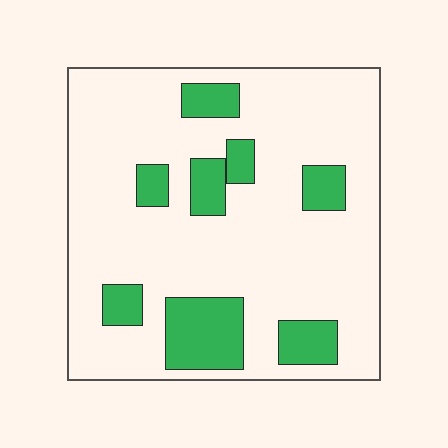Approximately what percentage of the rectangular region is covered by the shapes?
Approximately 20%.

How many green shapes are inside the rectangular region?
8.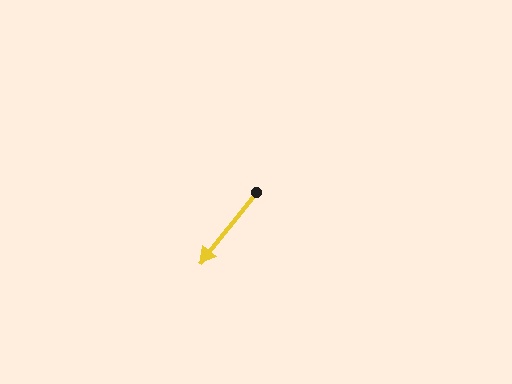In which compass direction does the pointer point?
Southwest.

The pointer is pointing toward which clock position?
Roughly 7 o'clock.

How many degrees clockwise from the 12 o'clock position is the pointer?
Approximately 218 degrees.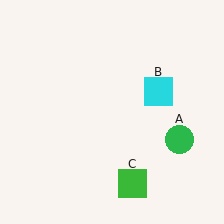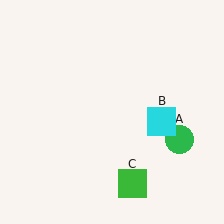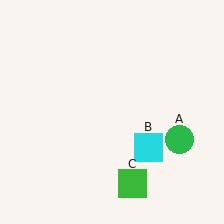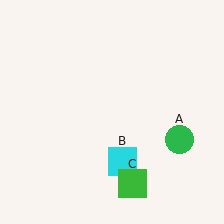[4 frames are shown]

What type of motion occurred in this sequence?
The cyan square (object B) rotated clockwise around the center of the scene.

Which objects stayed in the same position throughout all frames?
Green circle (object A) and green square (object C) remained stationary.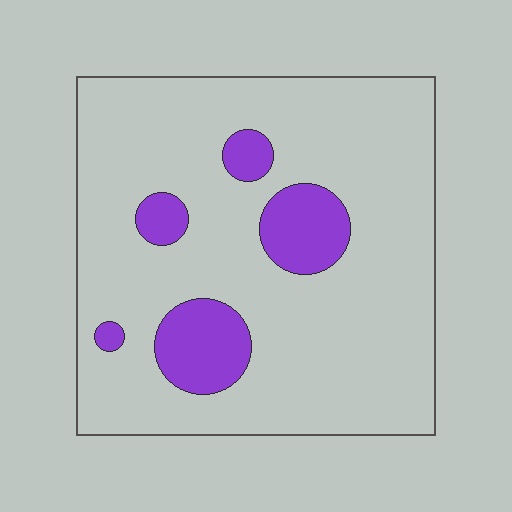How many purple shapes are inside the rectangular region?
5.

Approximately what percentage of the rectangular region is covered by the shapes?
Approximately 15%.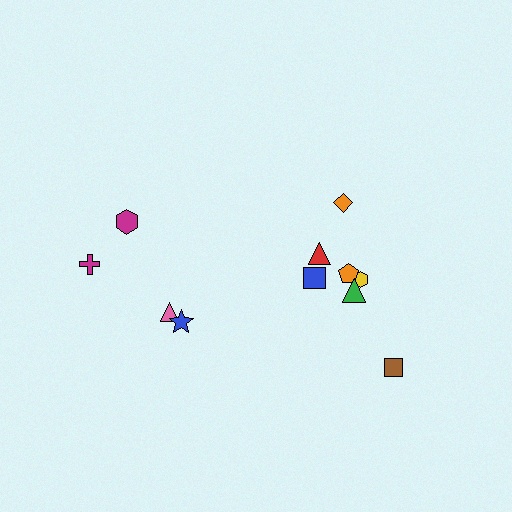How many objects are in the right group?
There are 7 objects.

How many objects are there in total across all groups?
There are 11 objects.